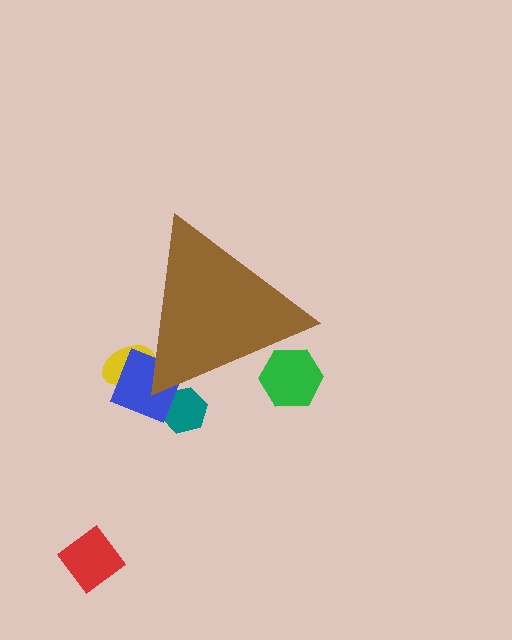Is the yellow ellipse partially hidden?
Yes, the yellow ellipse is partially hidden behind the brown triangle.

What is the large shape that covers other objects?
A brown triangle.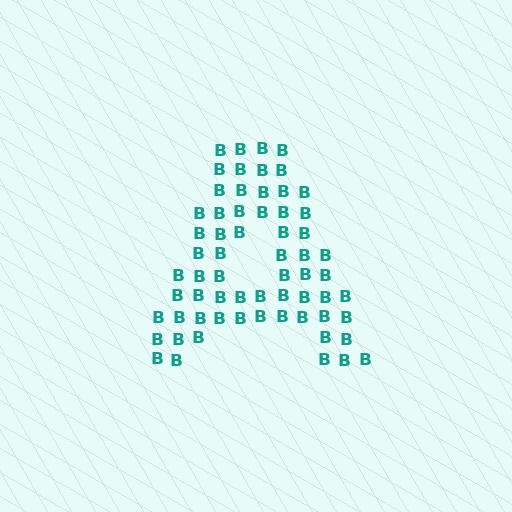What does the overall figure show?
The overall figure shows the letter A.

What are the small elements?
The small elements are letter B's.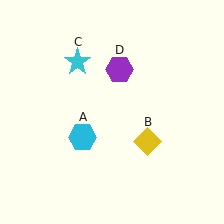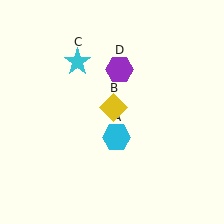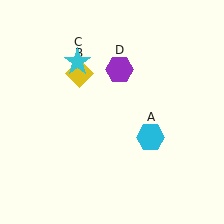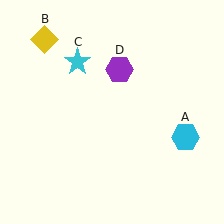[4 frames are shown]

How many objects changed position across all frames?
2 objects changed position: cyan hexagon (object A), yellow diamond (object B).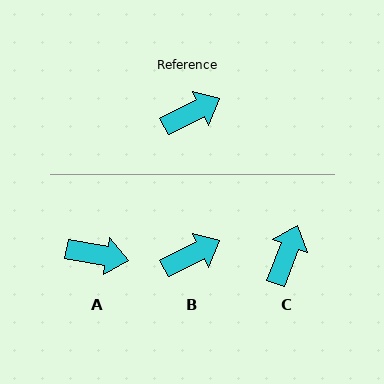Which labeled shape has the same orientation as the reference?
B.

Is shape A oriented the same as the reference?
No, it is off by about 37 degrees.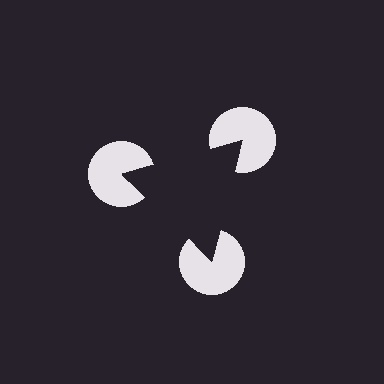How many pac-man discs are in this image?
There are 3 — one at each vertex of the illusory triangle.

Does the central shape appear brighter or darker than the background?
It typically appears slightly darker than the background, even though no actual brightness change is drawn.